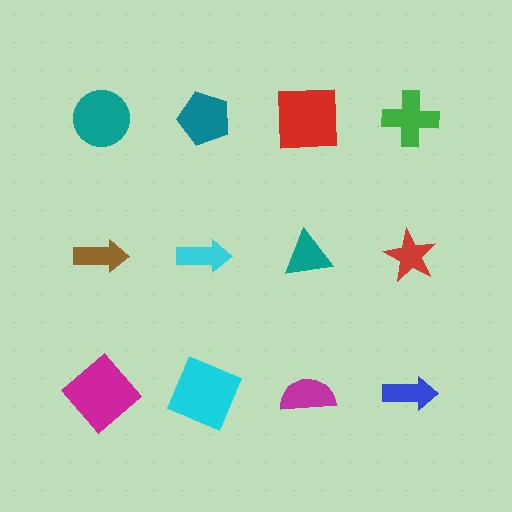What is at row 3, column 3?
A magenta semicircle.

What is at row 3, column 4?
A blue arrow.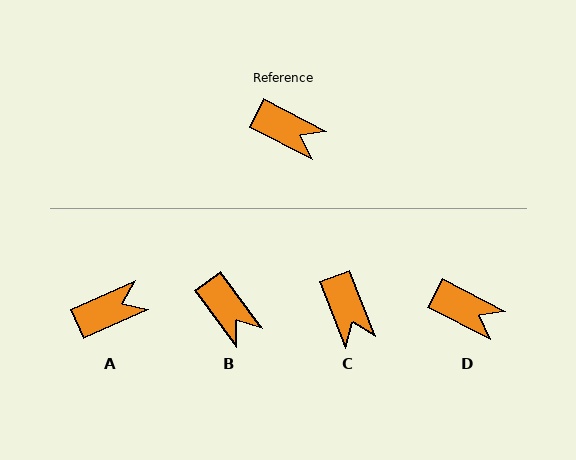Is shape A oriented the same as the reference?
No, it is off by about 51 degrees.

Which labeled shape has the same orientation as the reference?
D.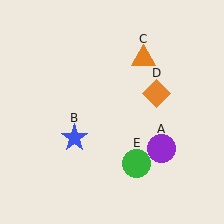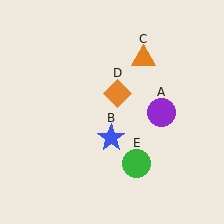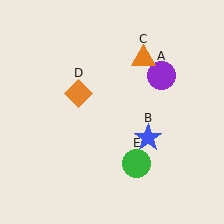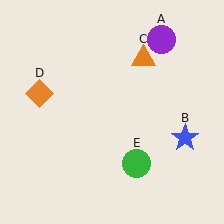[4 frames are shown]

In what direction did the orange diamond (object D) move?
The orange diamond (object D) moved left.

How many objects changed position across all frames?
3 objects changed position: purple circle (object A), blue star (object B), orange diamond (object D).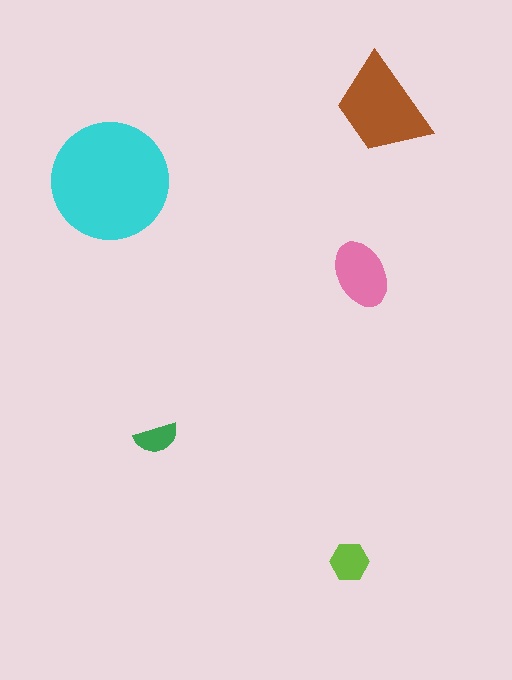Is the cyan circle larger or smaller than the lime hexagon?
Larger.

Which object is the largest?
The cyan circle.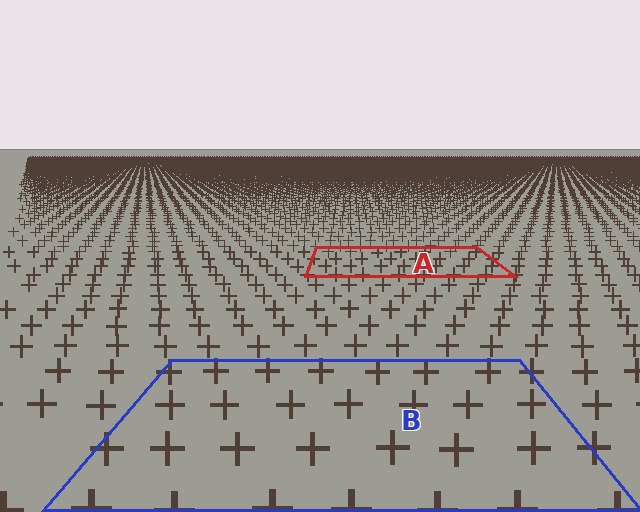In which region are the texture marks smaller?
The texture marks are smaller in region A, because it is farther away.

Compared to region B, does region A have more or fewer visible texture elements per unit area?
Region A has more texture elements per unit area — they are packed more densely because it is farther away.